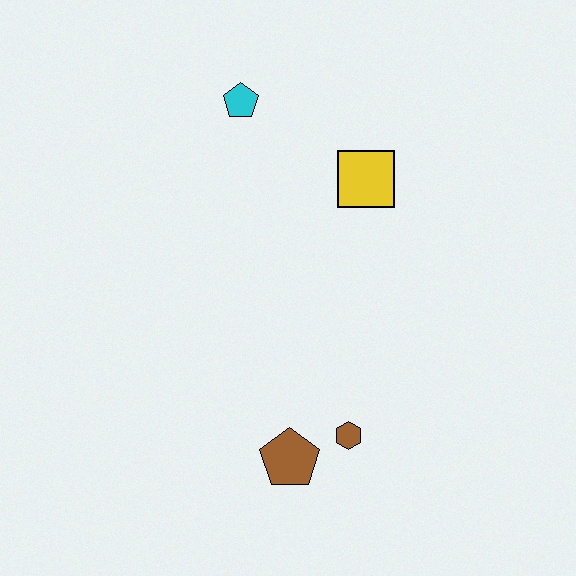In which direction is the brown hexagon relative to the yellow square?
The brown hexagon is below the yellow square.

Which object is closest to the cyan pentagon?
The yellow square is closest to the cyan pentagon.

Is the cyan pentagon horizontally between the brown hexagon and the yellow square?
No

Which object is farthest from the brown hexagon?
The cyan pentagon is farthest from the brown hexagon.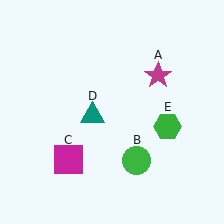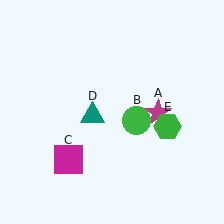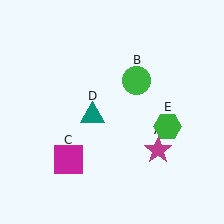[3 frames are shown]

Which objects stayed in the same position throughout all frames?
Magenta square (object C) and teal triangle (object D) and green hexagon (object E) remained stationary.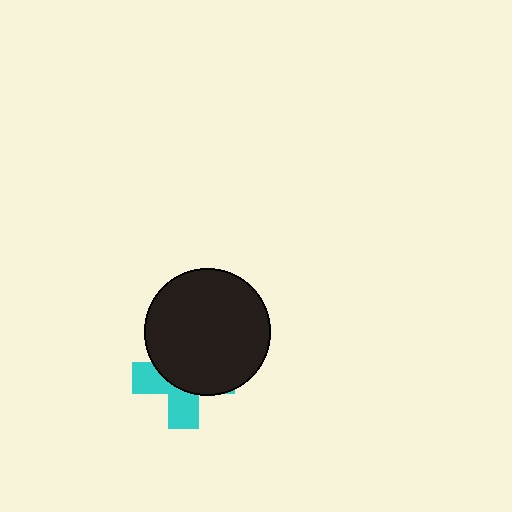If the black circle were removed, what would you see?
You would see the complete cyan cross.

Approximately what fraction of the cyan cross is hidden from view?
Roughly 60% of the cyan cross is hidden behind the black circle.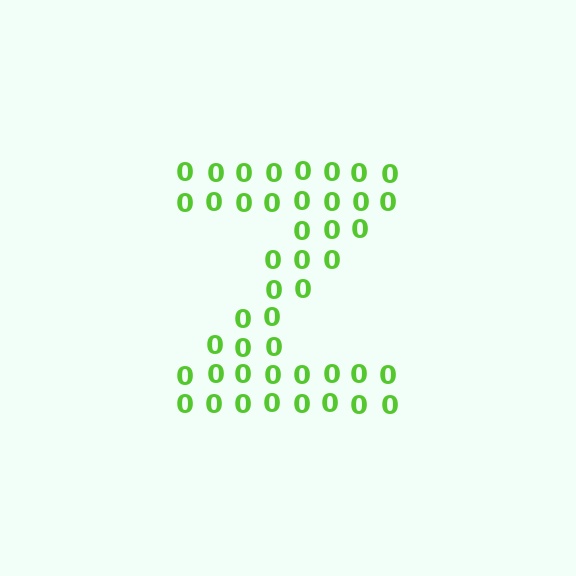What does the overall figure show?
The overall figure shows the letter Z.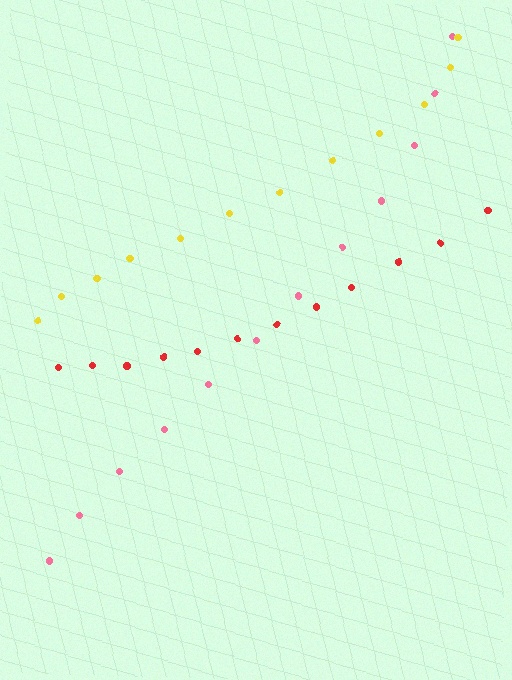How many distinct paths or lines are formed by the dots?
There are 3 distinct paths.